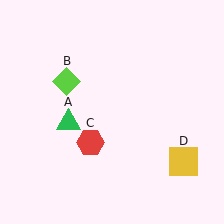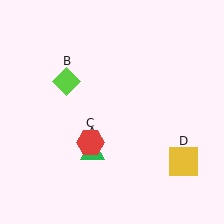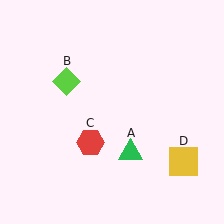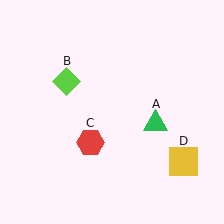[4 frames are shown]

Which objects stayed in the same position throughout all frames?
Lime diamond (object B) and red hexagon (object C) and yellow square (object D) remained stationary.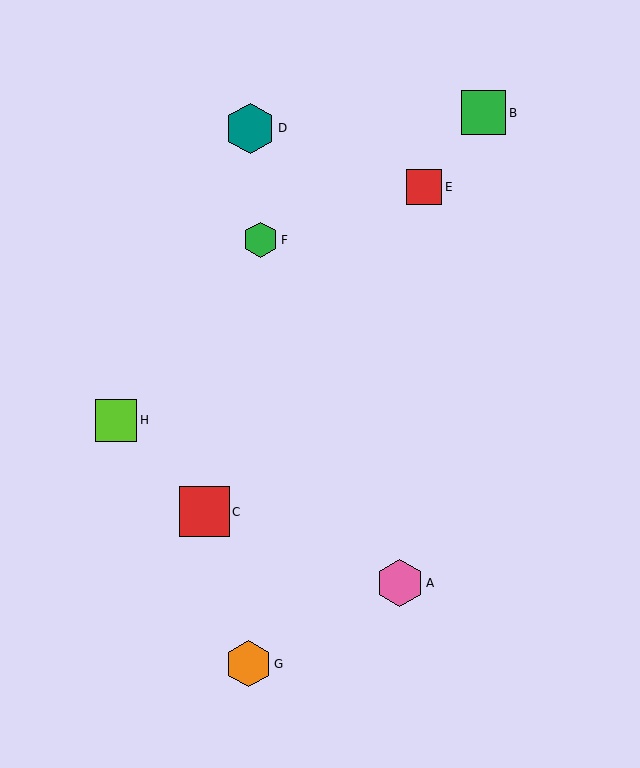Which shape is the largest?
The teal hexagon (labeled D) is the largest.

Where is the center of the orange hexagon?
The center of the orange hexagon is at (248, 664).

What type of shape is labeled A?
Shape A is a pink hexagon.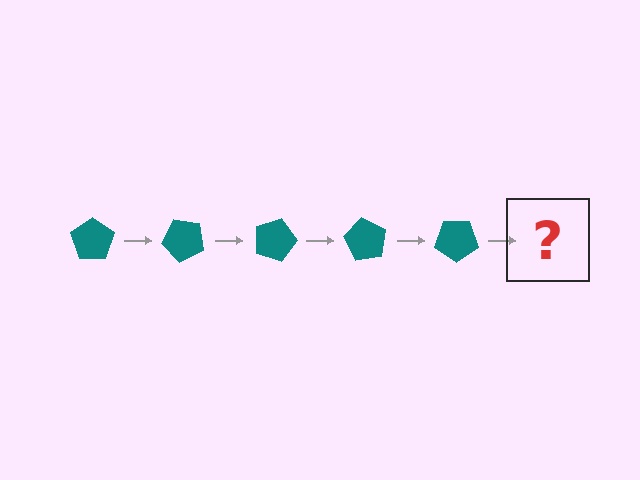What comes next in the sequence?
The next element should be a teal pentagon rotated 225 degrees.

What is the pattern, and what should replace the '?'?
The pattern is that the pentagon rotates 45 degrees each step. The '?' should be a teal pentagon rotated 225 degrees.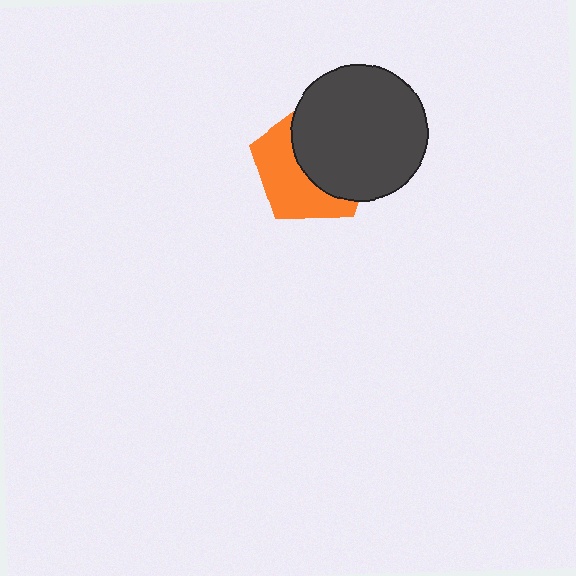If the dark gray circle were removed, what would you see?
You would see the complete orange pentagon.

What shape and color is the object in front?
The object in front is a dark gray circle.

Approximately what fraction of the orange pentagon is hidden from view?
Roughly 54% of the orange pentagon is hidden behind the dark gray circle.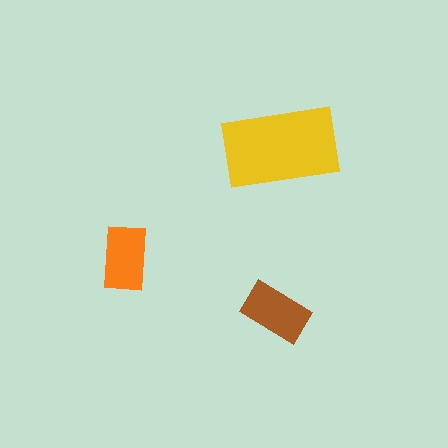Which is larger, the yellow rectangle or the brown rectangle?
The yellow one.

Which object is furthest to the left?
The orange rectangle is leftmost.